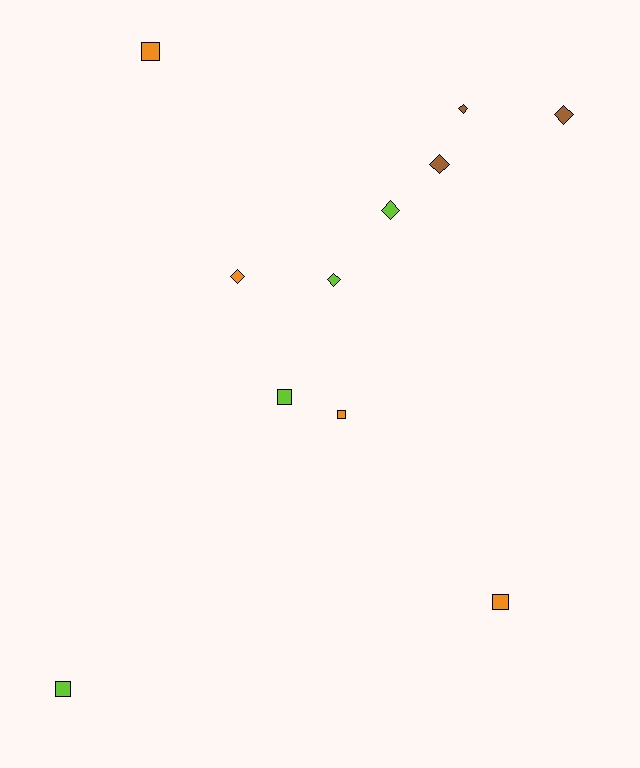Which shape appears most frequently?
Diamond, with 6 objects.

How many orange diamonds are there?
There is 1 orange diamond.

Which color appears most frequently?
Lime, with 4 objects.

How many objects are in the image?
There are 11 objects.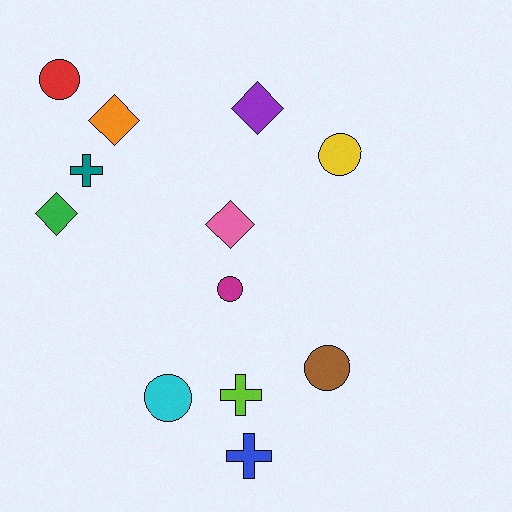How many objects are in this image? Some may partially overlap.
There are 12 objects.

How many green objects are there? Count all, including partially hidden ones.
There is 1 green object.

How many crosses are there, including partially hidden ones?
There are 3 crosses.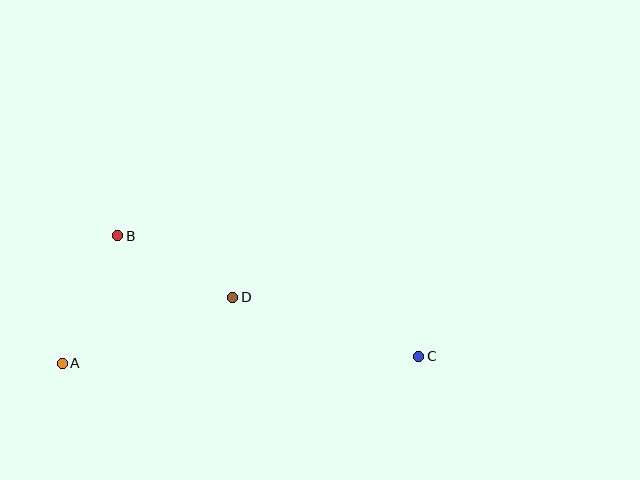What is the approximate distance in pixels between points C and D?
The distance between C and D is approximately 195 pixels.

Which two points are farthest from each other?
Points A and C are farthest from each other.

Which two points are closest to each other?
Points B and D are closest to each other.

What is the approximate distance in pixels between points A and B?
The distance between A and B is approximately 139 pixels.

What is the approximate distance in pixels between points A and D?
The distance between A and D is approximately 183 pixels.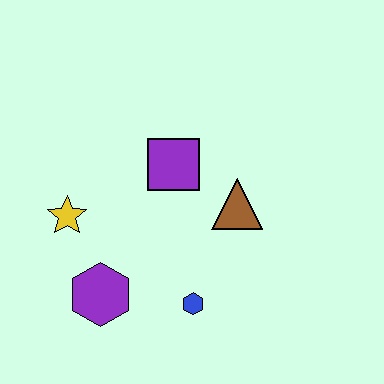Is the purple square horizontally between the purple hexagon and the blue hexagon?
Yes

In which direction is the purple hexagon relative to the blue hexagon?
The purple hexagon is to the left of the blue hexagon.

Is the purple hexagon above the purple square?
No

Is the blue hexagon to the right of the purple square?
Yes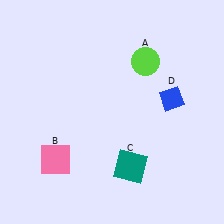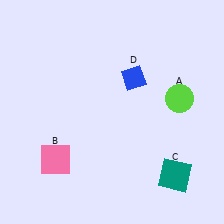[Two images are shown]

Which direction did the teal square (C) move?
The teal square (C) moved right.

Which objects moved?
The objects that moved are: the lime circle (A), the teal square (C), the blue diamond (D).